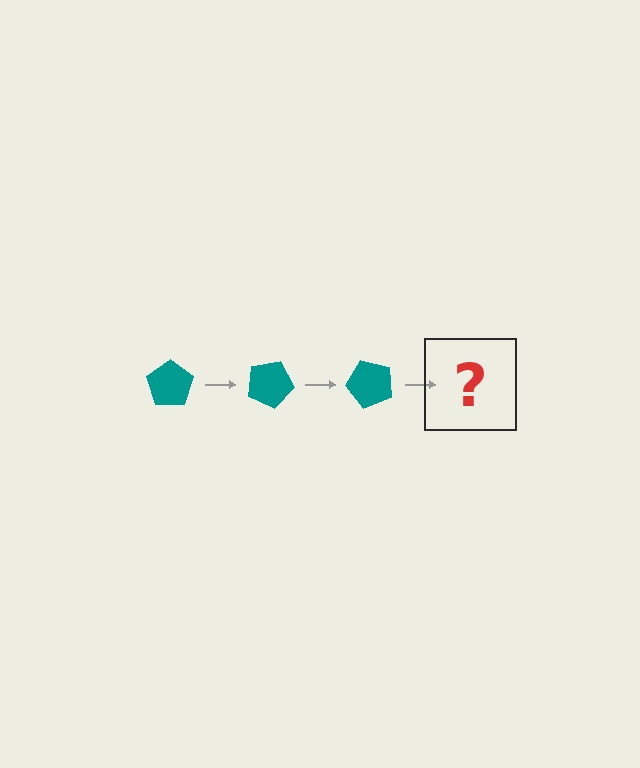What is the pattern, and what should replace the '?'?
The pattern is that the pentagon rotates 25 degrees each step. The '?' should be a teal pentagon rotated 75 degrees.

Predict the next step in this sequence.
The next step is a teal pentagon rotated 75 degrees.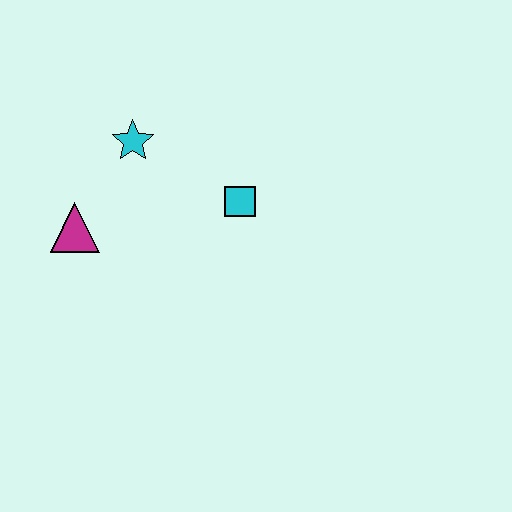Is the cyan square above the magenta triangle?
Yes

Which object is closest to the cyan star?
The magenta triangle is closest to the cyan star.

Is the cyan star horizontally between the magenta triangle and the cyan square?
Yes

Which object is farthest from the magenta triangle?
The cyan square is farthest from the magenta triangle.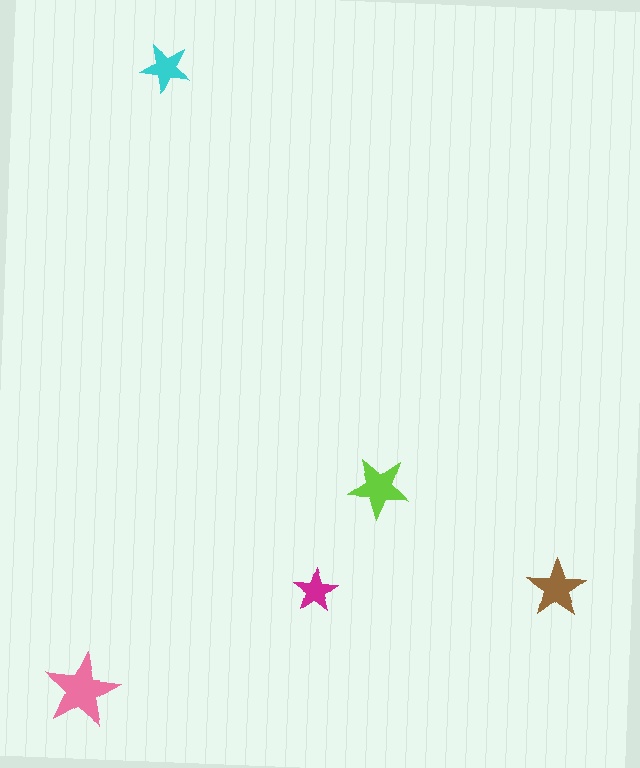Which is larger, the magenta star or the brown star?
The brown one.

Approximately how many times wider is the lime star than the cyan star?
About 1.5 times wider.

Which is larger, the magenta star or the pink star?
The pink one.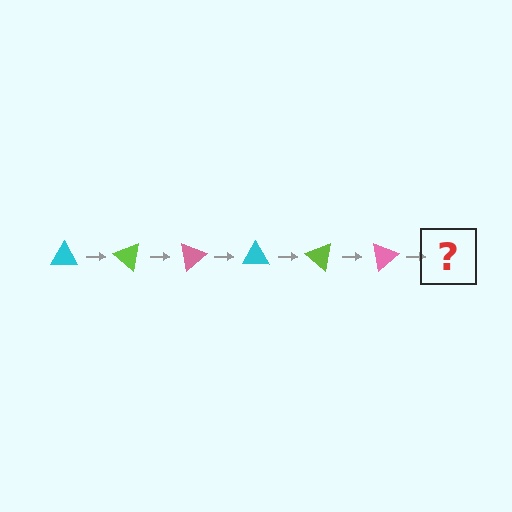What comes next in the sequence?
The next element should be a cyan triangle, rotated 240 degrees from the start.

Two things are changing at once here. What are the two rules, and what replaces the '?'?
The two rules are that it rotates 40 degrees each step and the color cycles through cyan, lime, and pink. The '?' should be a cyan triangle, rotated 240 degrees from the start.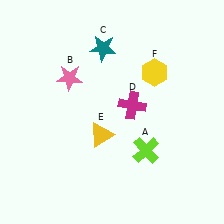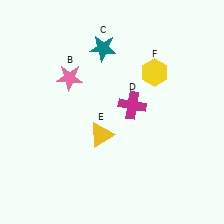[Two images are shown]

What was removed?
The lime cross (A) was removed in Image 2.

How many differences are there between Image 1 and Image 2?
There is 1 difference between the two images.